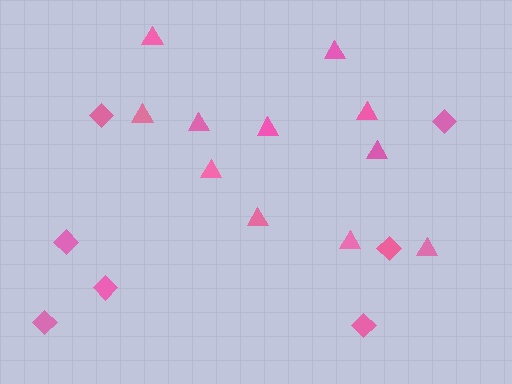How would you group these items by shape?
There are 2 groups: one group of diamonds (7) and one group of triangles (11).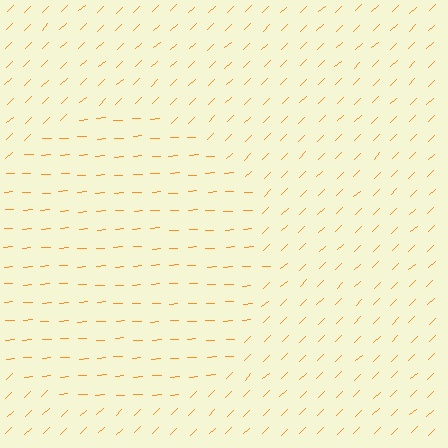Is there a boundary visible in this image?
Yes, there is a texture boundary formed by a change in line orientation.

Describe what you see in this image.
The image is filled with small orange line segments. A circle region in the image has lines oriented differently from the surrounding lines, creating a visible texture boundary.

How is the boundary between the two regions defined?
The boundary is defined purely by a change in line orientation (approximately 40 degrees difference). All lines are the same color and thickness.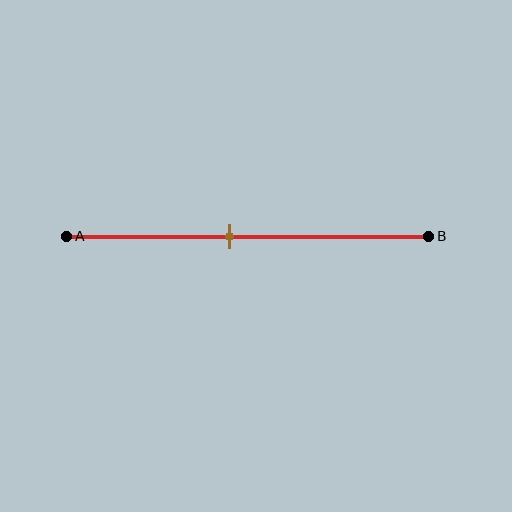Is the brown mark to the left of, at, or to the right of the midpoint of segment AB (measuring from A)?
The brown mark is to the left of the midpoint of segment AB.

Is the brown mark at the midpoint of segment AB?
No, the mark is at about 45% from A, not at the 50% midpoint.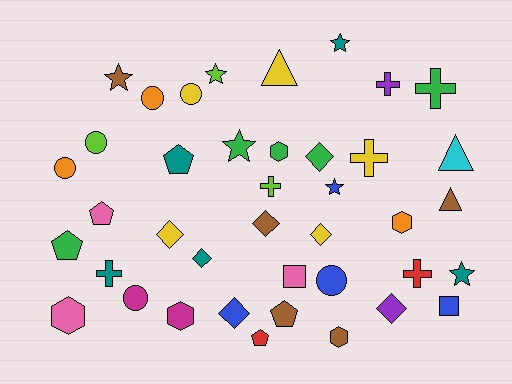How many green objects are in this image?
There are 5 green objects.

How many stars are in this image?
There are 6 stars.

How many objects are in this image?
There are 40 objects.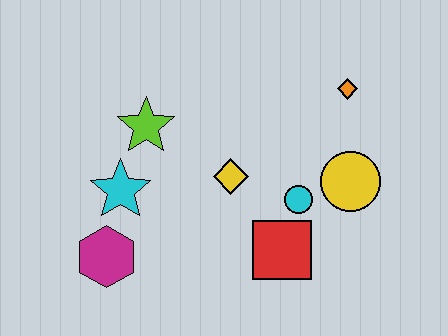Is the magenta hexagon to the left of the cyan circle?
Yes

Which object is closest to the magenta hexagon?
The cyan star is closest to the magenta hexagon.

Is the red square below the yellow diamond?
Yes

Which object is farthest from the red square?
The lime star is farthest from the red square.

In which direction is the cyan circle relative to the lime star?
The cyan circle is to the right of the lime star.